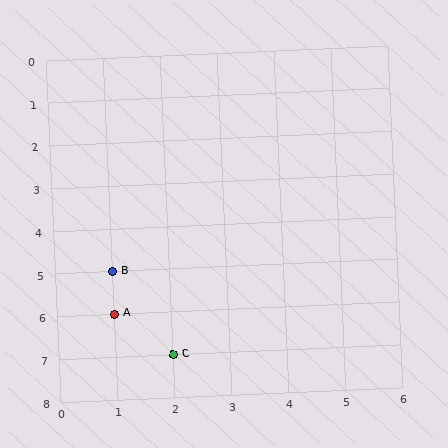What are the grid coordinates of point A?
Point A is at grid coordinates (1, 6).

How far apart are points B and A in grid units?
Points B and A are 1 row apart.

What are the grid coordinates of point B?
Point B is at grid coordinates (1, 5).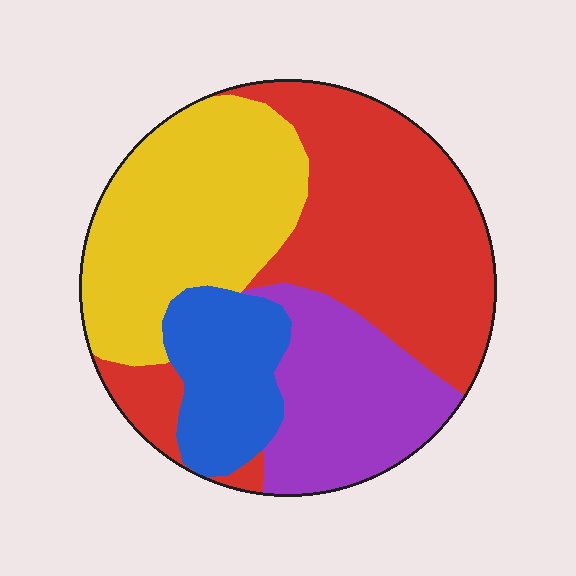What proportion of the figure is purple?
Purple covers roughly 20% of the figure.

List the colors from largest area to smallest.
From largest to smallest: red, yellow, purple, blue.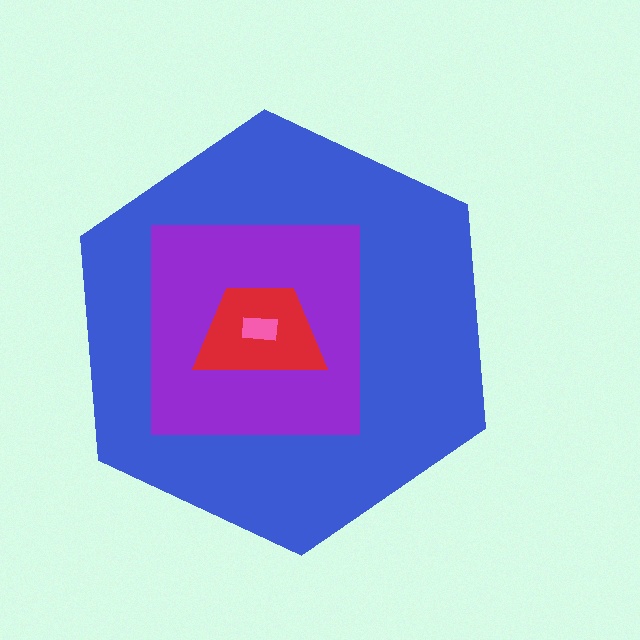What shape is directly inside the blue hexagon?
The purple square.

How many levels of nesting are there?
4.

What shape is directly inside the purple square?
The red trapezoid.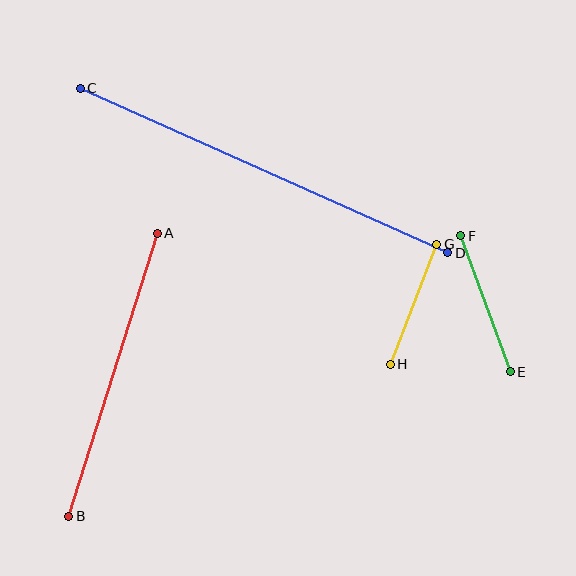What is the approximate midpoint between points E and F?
The midpoint is at approximately (486, 304) pixels.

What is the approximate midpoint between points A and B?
The midpoint is at approximately (113, 375) pixels.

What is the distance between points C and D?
The distance is approximately 403 pixels.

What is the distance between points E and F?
The distance is approximately 145 pixels.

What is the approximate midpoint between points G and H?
The midpoint is at approximately (413, 304) pixels.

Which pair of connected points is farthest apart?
Points C and D are farthest apart.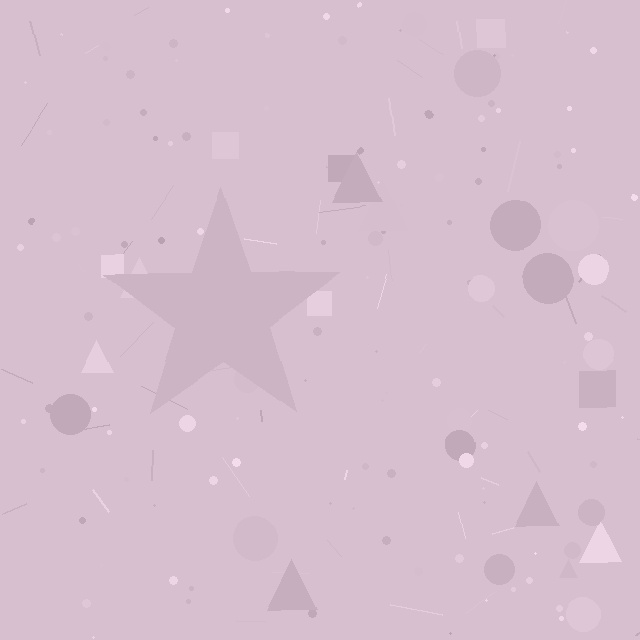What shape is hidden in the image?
A star is hidden in the image.